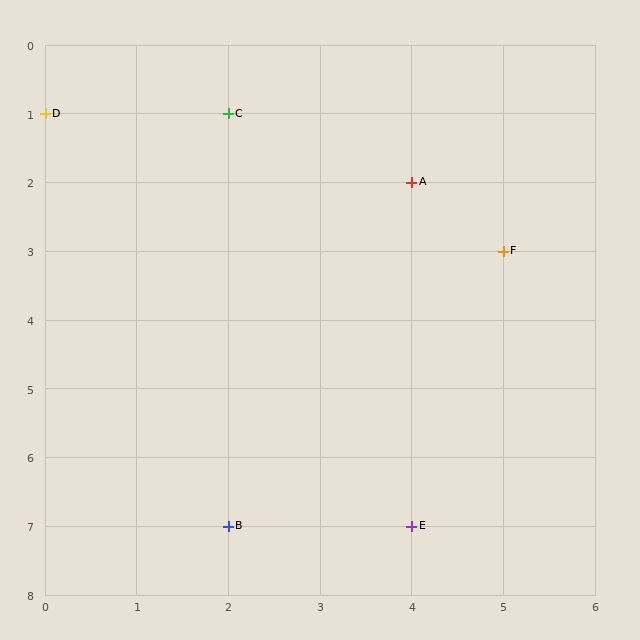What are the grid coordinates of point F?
Point F is at grid coordinates (5, 3).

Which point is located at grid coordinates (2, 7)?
Point B is at (2, 7).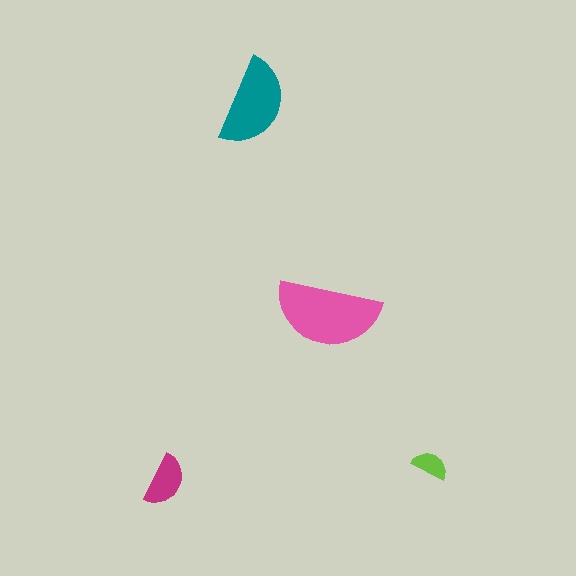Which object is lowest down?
The magenta semicircle is bottommost.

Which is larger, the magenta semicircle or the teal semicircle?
The teal one.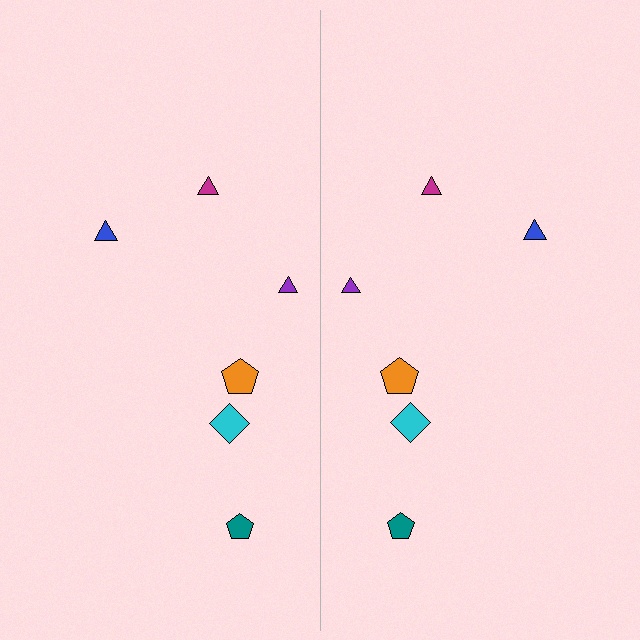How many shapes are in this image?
There are 12 shapes in this image.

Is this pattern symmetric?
Yes, this pattern has bilateral (reflection) symmetry.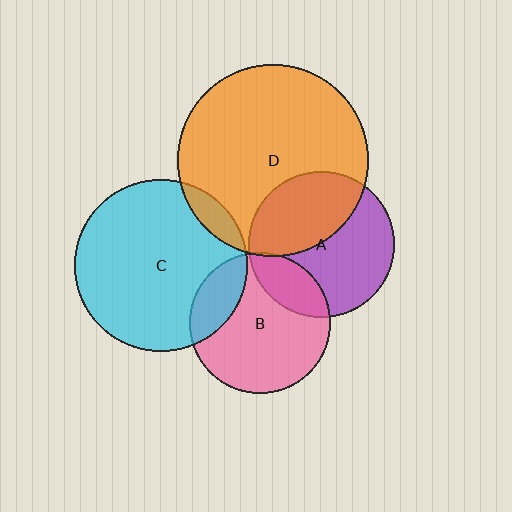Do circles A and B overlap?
Yes.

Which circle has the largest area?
Circle D (orange).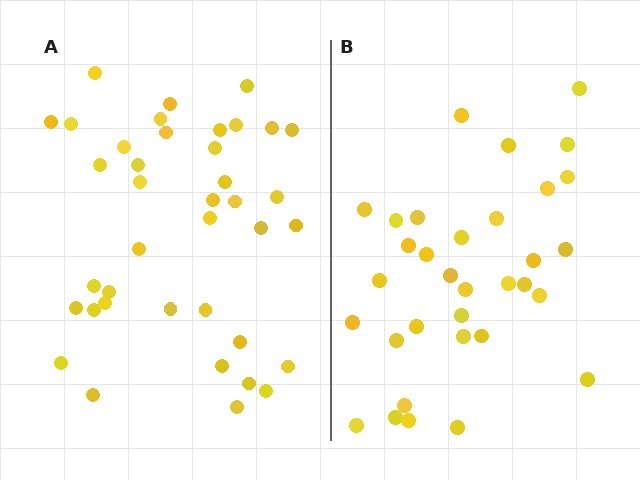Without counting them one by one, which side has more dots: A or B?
Region A (the left region) has more dots.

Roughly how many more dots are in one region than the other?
Region A has about 6 more dots than region B.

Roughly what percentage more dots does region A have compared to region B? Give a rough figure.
About 20% more.